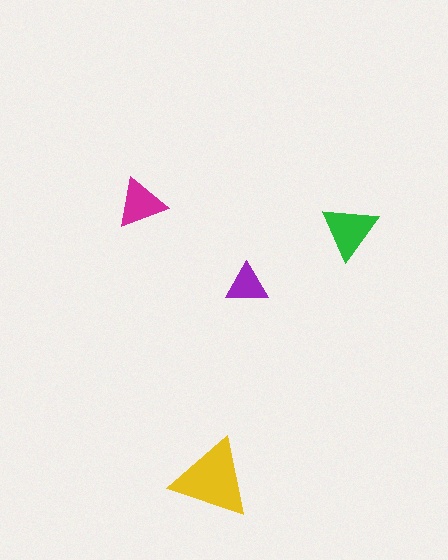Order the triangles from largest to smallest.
the yellow one, the green one, the magenta one, the purple one.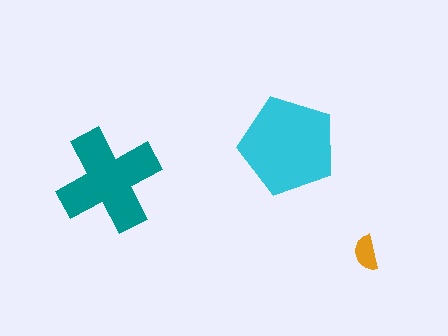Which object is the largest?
The cyan pentagon.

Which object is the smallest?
The orange semicircle.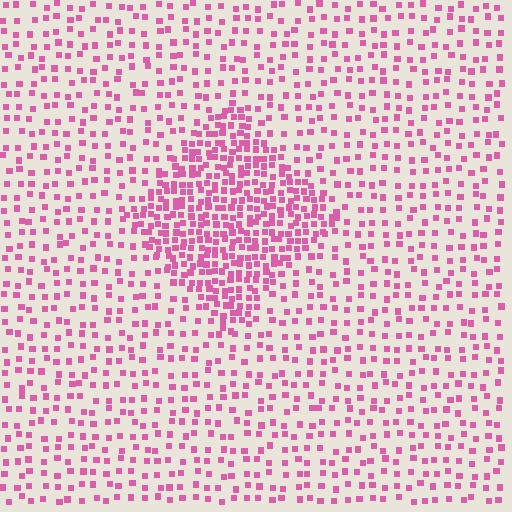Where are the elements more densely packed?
The elements are more densely packed inside the diamond boundary.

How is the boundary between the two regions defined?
The boundary is defined by a change in element density (approximately 2.4x ratio). All elements are the same color, size, and shape.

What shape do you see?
I see a diamond.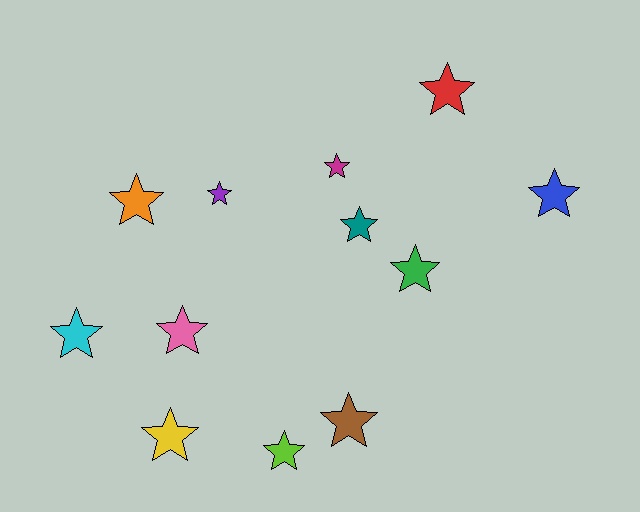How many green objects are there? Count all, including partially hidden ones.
There is 1 green object.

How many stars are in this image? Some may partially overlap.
There are 12 stars.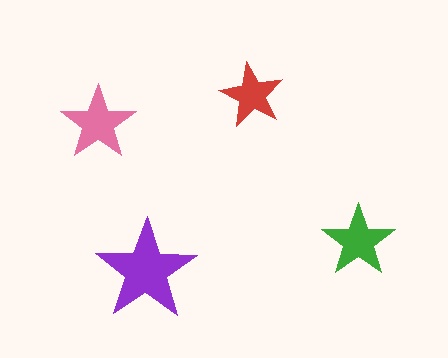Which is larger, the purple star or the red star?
The purple one.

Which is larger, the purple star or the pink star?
The purple one.